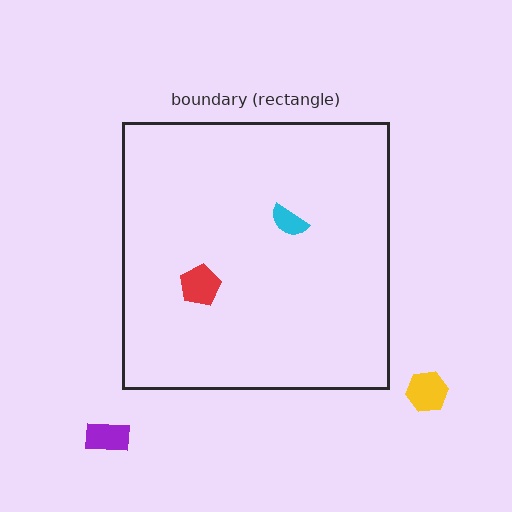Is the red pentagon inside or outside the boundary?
Inside.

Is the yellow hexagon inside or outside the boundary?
Outside.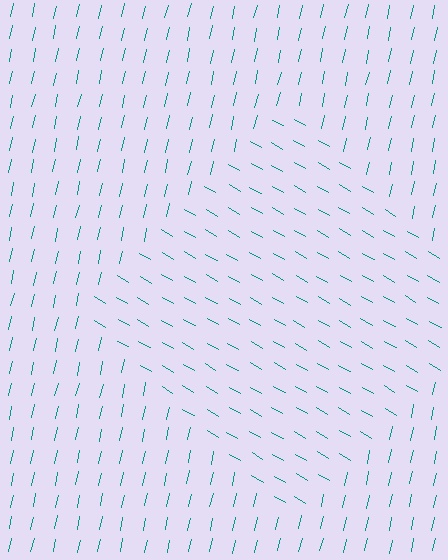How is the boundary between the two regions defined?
The boundary is defined purely by a change in line orientation (approximately 72 degrees difference). All lines are the same color and thickness.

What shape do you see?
I see a diamond.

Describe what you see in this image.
The image is filled with small teal line segments. A diamond region in the image has lines oriented differently from the surrounding lines, creating a visible texture boundary.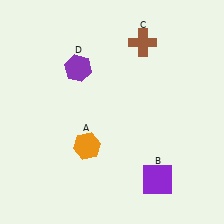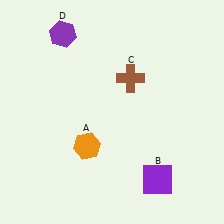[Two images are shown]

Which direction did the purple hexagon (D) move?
The purple hexagon (D) moved up.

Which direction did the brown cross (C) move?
The brown cross (C) moved down.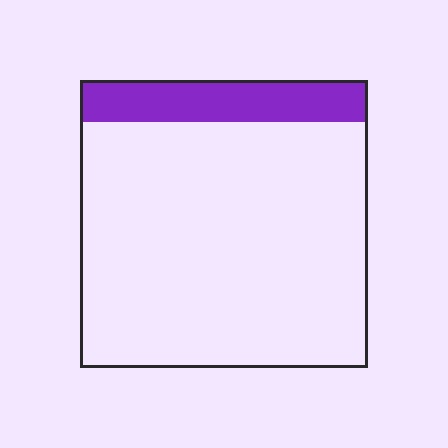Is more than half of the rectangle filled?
No.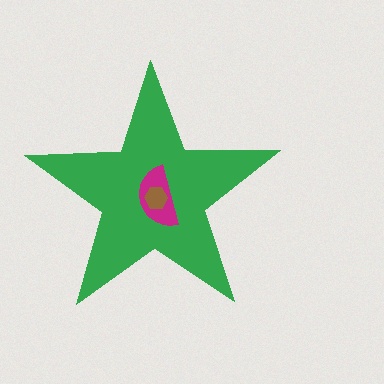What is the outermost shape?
The green star.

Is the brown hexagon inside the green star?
Yes.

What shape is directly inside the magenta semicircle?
The brown hexagon.